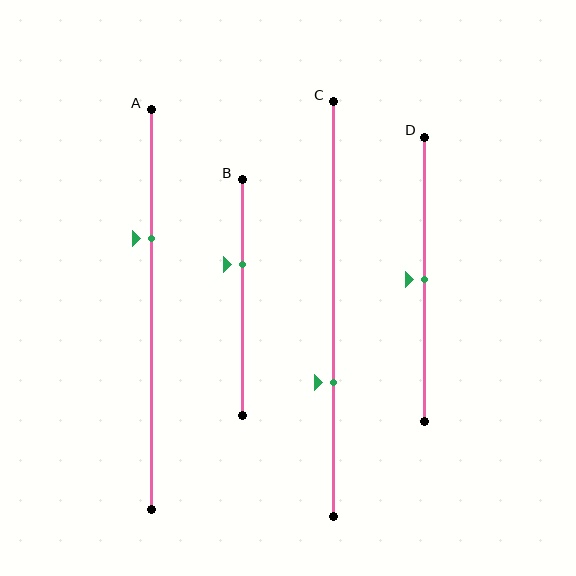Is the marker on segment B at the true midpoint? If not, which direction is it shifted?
No, the marker on segment B is shifted upward by about 14% of the segment length.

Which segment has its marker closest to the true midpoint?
Segment D has its marker closest to the true midpoint.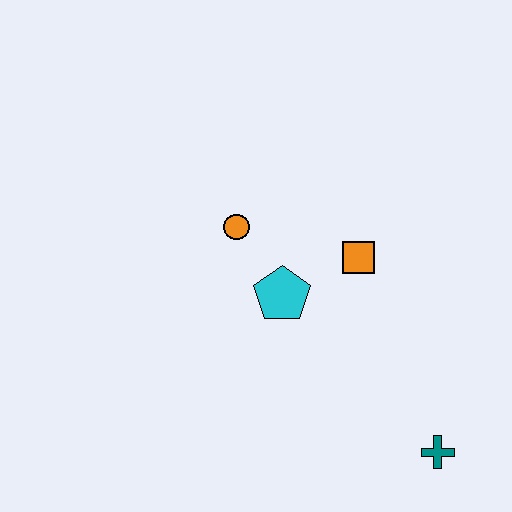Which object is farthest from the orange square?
The teal cross is farthest from the orange square.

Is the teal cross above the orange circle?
No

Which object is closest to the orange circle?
The cyan pentagon is closest to the orange circle.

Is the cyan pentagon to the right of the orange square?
No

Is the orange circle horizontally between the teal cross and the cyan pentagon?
No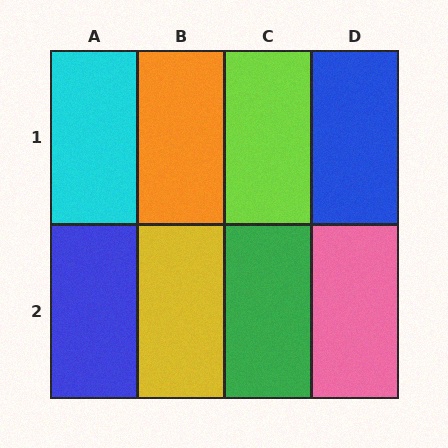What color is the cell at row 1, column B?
Orange.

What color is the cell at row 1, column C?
Lime.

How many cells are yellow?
1 cell is yellow.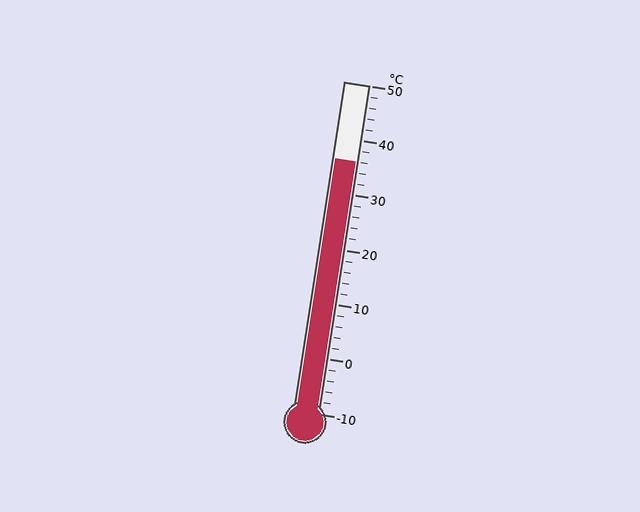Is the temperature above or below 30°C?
The temperature is above 30°C.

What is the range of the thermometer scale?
The thermometer scale ranges from -10°C to 50°C.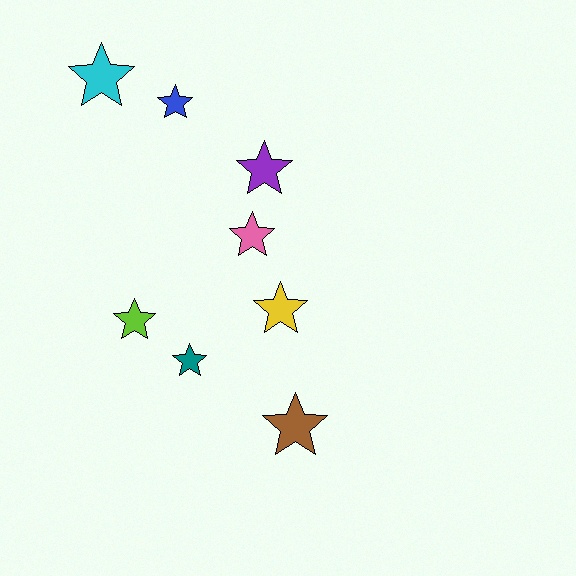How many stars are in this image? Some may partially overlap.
There are 8 stars.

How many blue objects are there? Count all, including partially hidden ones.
There is 1 blue object.